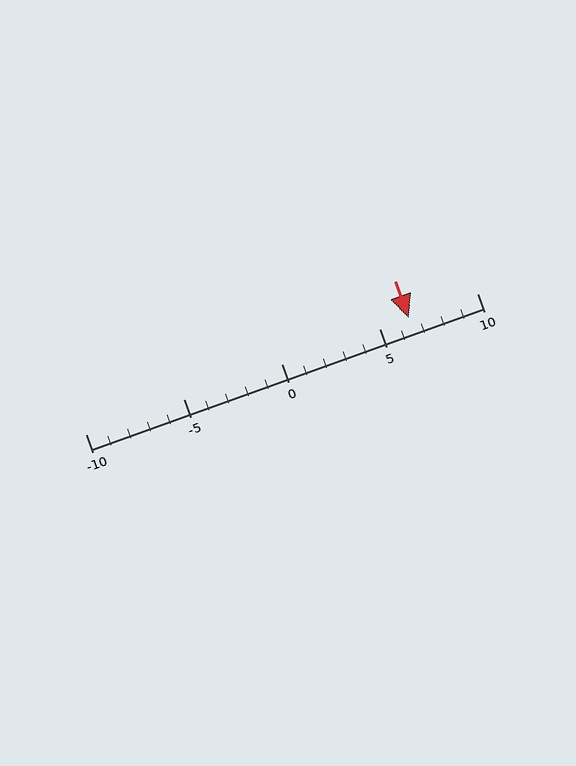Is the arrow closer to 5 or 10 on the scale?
The arrow is closer to 5.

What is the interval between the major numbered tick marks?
The major tick marks are spaced 5 units apart.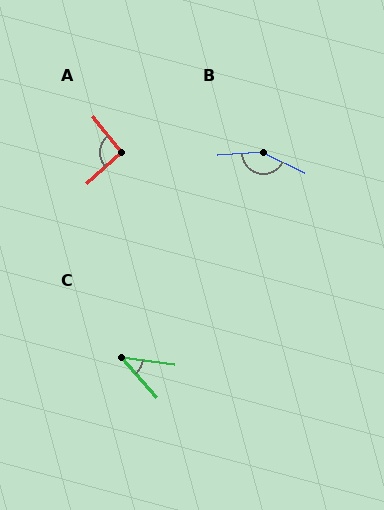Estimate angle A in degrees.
Approximately 94 degrees.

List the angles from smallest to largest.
C (41°), A (94°), B (150°).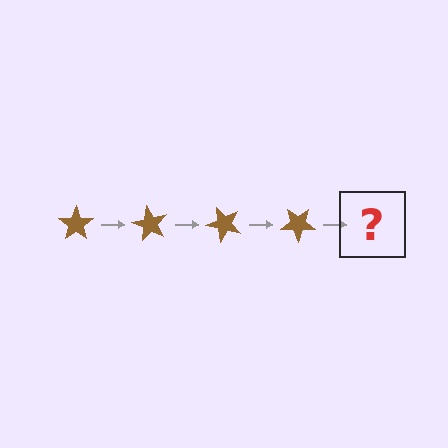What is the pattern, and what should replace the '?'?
The pattern is that the star rotates 60 degrees each step. The '?' should be a brown star rotated 240 degrees.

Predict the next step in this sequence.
The next step is a brown star rotated 240 degrees.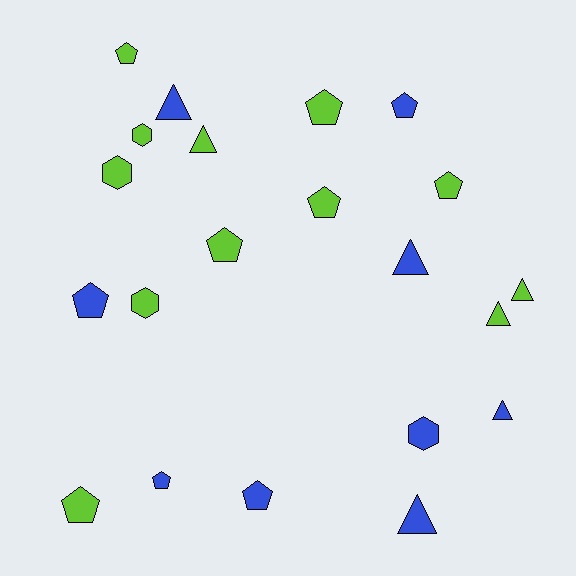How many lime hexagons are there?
There are 3 lime hexagons.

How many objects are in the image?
There are 21 objects.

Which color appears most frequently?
Lime, with 12 objects.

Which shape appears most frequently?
Pentagon, with 10 objects.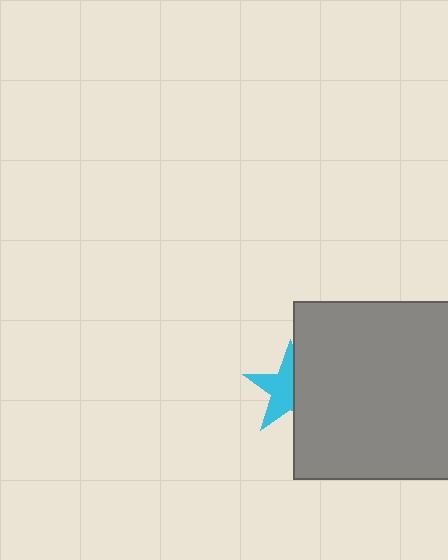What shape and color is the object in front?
The object in front is a gray rectangle.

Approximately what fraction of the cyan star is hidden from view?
Roughly 43% of the cyan star is hidden behind the gray rectangle.